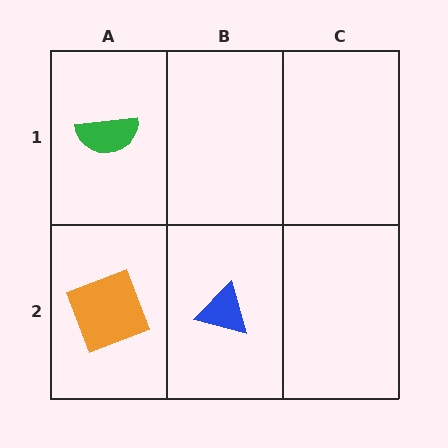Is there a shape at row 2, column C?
No, that cell is empty.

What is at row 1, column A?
A green semicircle.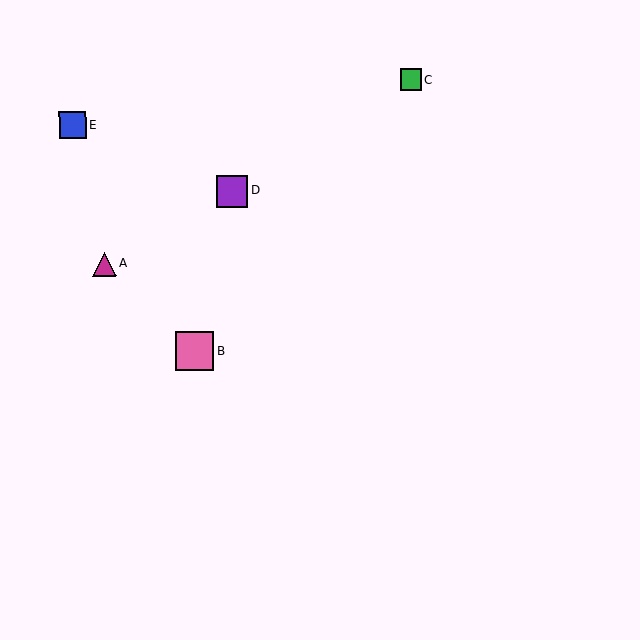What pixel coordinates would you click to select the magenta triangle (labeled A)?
Click at (104, 264) to select the magenta triangle A.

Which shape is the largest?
The pink square (labeled B) is the largest.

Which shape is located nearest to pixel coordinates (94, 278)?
The magenta triangle (labeled A) at (104, 264) is nearest to that location.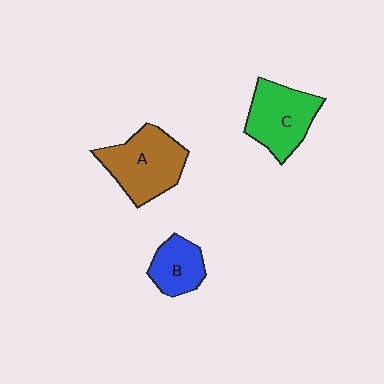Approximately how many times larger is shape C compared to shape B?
Approximately 1.6 times.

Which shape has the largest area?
Shape A (brown).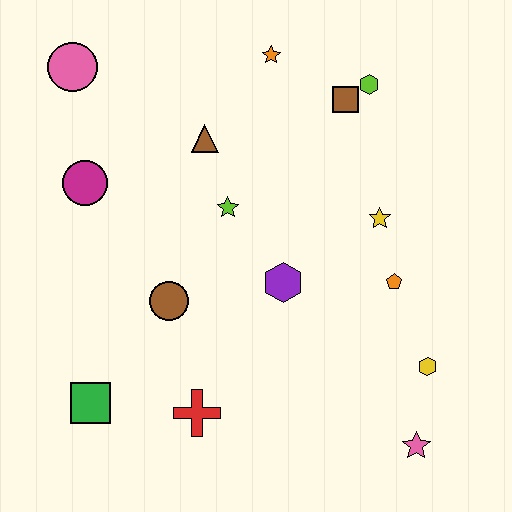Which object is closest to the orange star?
The brown square is closest to the orange star.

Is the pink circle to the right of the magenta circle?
No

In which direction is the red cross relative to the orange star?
The red cross is below the orange star.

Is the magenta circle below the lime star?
No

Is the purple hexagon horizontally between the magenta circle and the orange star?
No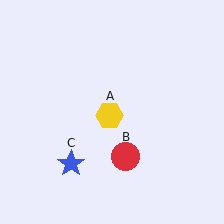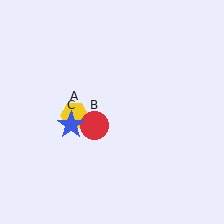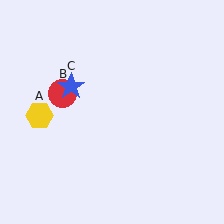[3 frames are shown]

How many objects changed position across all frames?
3 objects changed position: yellow hexagon (object A), red circle (object B), blue star (object C).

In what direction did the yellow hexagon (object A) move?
The yellow hexagon (object A) moved left.